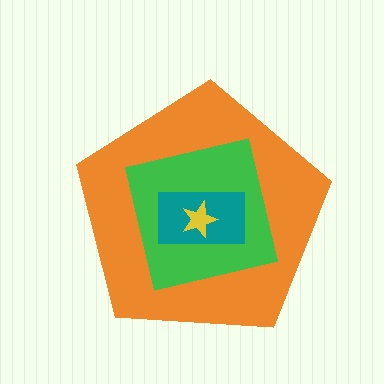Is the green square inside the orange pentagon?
Yes.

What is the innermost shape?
The yellow star.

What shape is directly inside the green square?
The teal rectangle.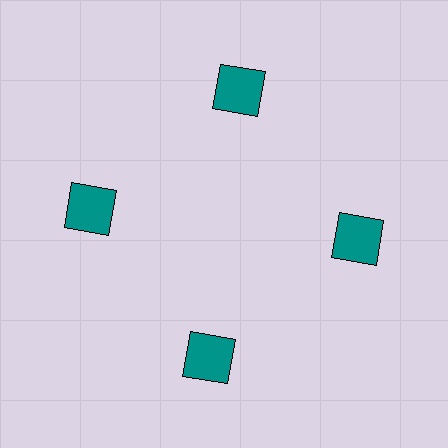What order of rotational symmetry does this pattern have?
This pattern has 4-fold rotational symmetry.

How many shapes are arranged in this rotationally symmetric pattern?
There are 4 shapes, arranged in 4 groups of 1.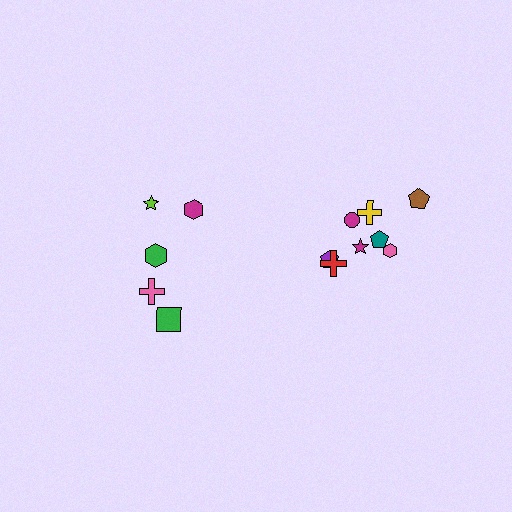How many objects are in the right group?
There are 8 objects.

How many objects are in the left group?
There are 5 objects.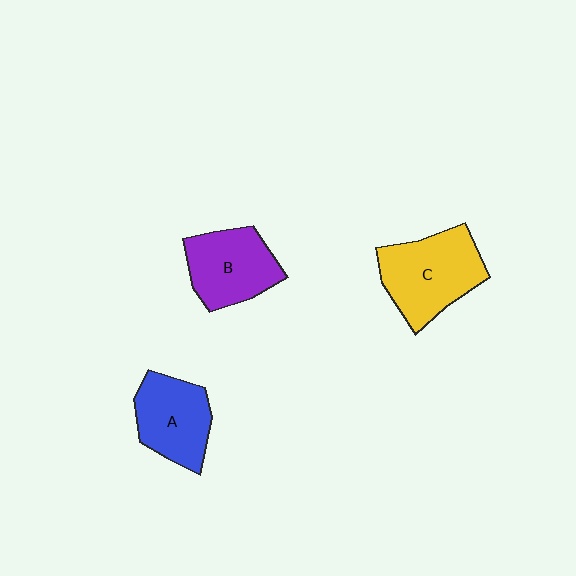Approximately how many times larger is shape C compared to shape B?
Approximately 1.2 times.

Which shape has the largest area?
Shape C (yellow).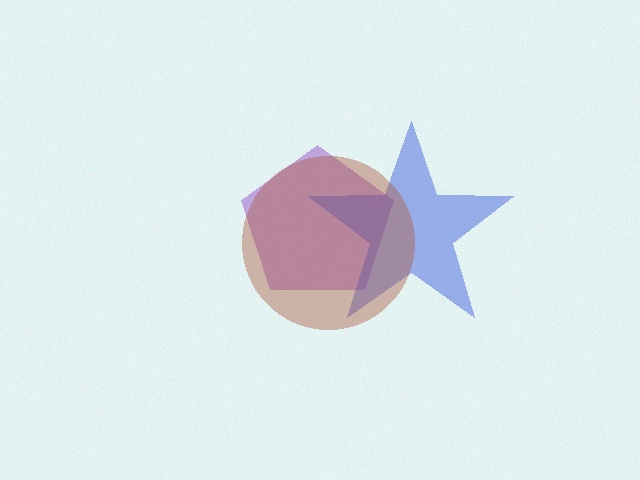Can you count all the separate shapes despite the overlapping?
Yes, there are 3 separate shapes.